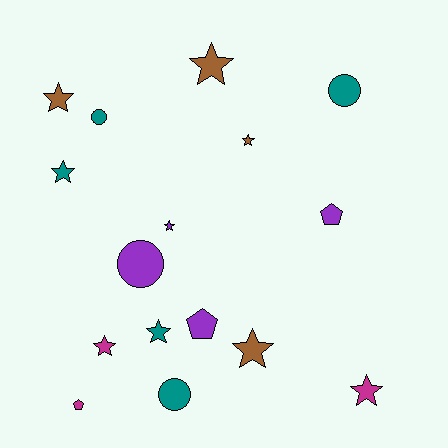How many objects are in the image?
There are 16 objects.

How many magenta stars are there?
There are 2 magenta stars.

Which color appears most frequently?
Teal, with 5 objects.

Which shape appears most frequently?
Star, with 9 objects.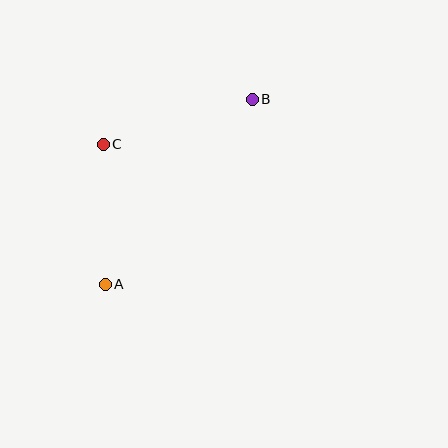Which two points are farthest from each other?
Points A and B are farthest from each other.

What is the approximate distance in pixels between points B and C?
The distance between B and C is approximately 156 pixels.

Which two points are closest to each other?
Points A and C are closest to each other.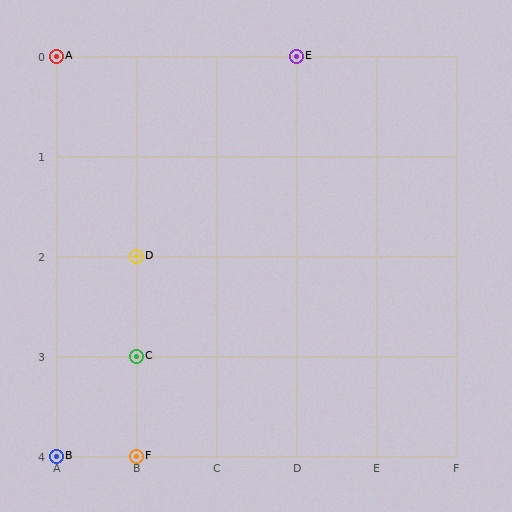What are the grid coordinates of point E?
Point E is at grid coordinates (D, 0).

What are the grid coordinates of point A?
Point A is at grid coordinates (A, 0).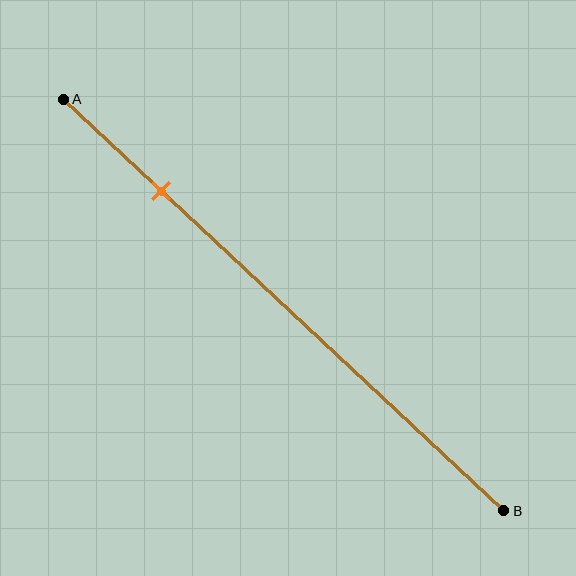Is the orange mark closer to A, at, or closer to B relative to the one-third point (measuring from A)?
The orange mark is closer to point A than the one-third point of segment AB.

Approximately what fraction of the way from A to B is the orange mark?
The orange mark is approximately 20% of the way from A to B.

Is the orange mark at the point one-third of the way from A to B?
No, the mark is at about 20% from A, not at the 33% one-third point.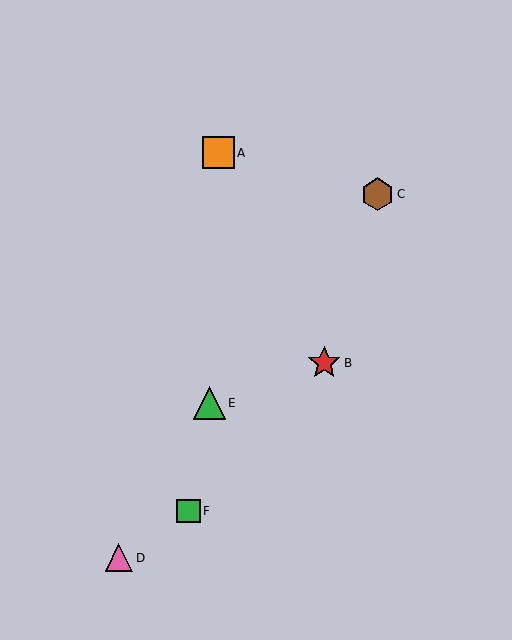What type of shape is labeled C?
Shape C is a brown hexagon.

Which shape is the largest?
The red star (labeled B) is the largest.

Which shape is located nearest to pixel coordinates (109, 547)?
The pink triangle (labeled D) at (119, 558) is nearest to that location.